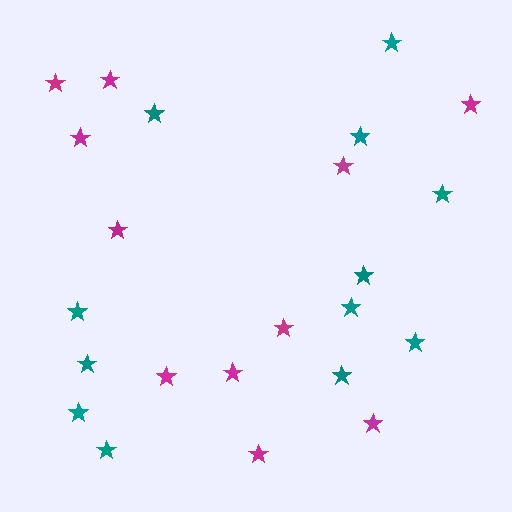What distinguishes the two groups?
There are 2 groups: one group of teal stars (12) and one group of magenta stars (11).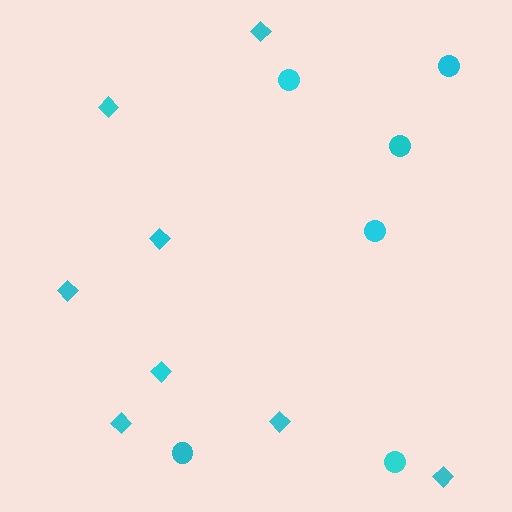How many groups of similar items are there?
There are 2 groups: one group of circles (6) and one group of diamonds (8).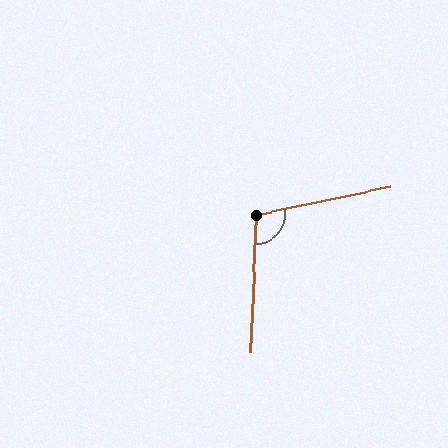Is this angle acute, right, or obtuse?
It is obtuse.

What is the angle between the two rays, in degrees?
Approximately 104 degrees.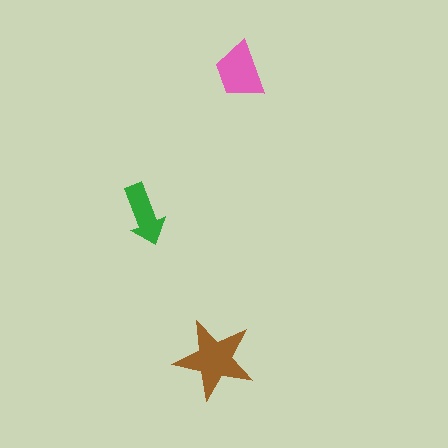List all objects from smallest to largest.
The green arrow, the pink trapezoid, the brown star.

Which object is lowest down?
The brown star is bottommost.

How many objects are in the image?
There are 3 objects in the image.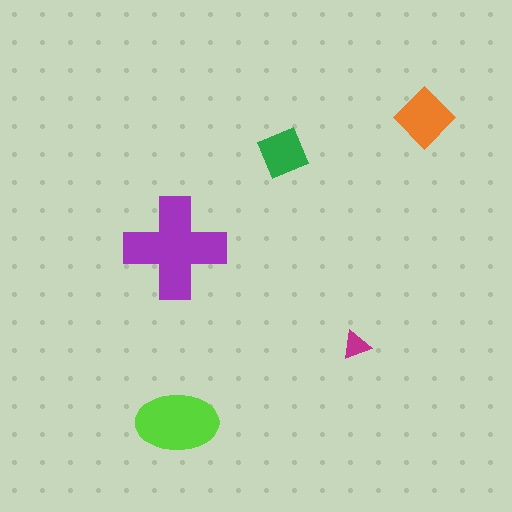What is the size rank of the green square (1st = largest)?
4th.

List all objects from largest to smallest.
The purple cross, the lime ellipse, the orange diamond, the green square, the magenta triangle.